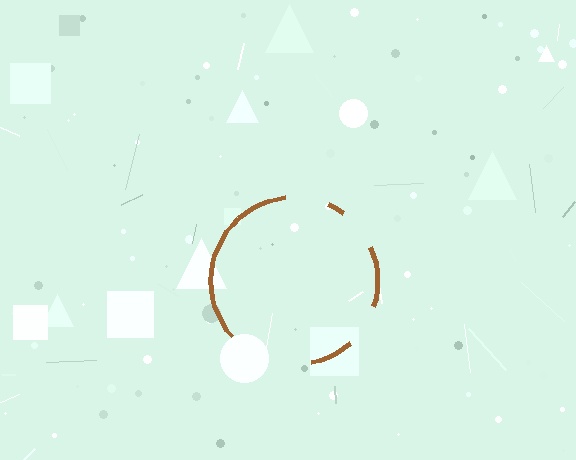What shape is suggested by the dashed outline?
The dashed outline suggests a circle.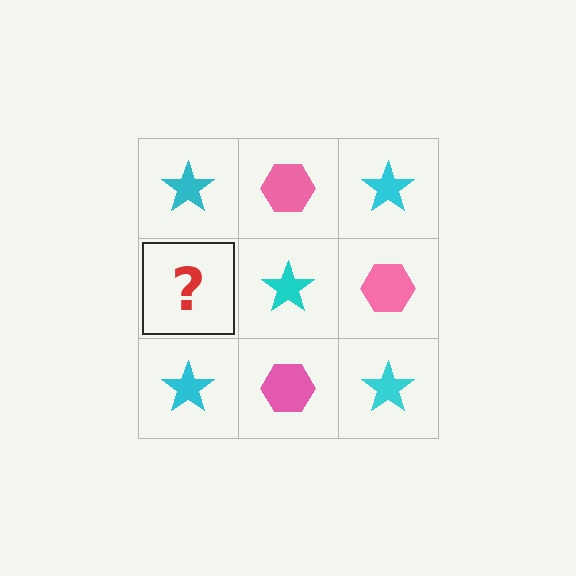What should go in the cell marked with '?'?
The missing cell should contain a pink hexagon.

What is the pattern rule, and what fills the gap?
The rule is that it alternates cyan star and pink hexagon in a checkerboard pattern. The gap should be filled with a pink hexagon.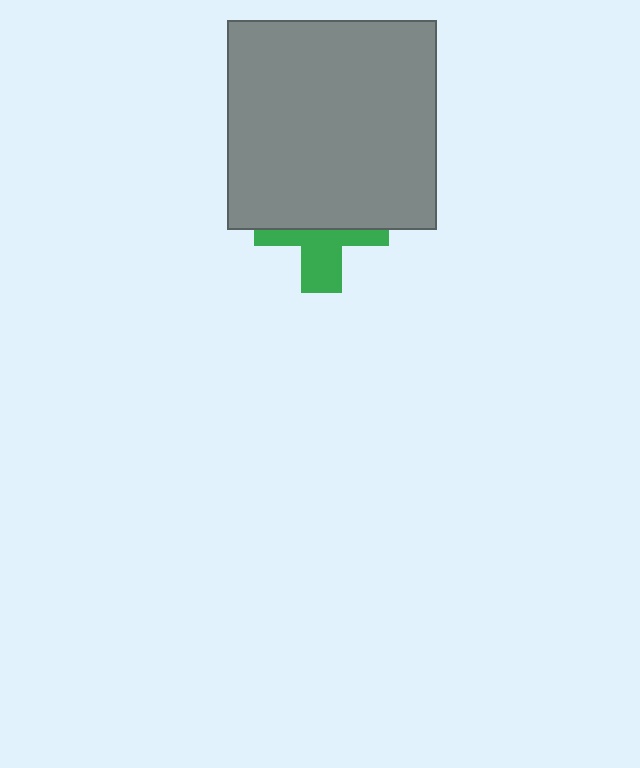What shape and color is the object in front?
The object in front is a gray square.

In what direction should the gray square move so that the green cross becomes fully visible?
The gray square should move up. That is the shortest direction to clear the overlap and leave the green cross fully visible.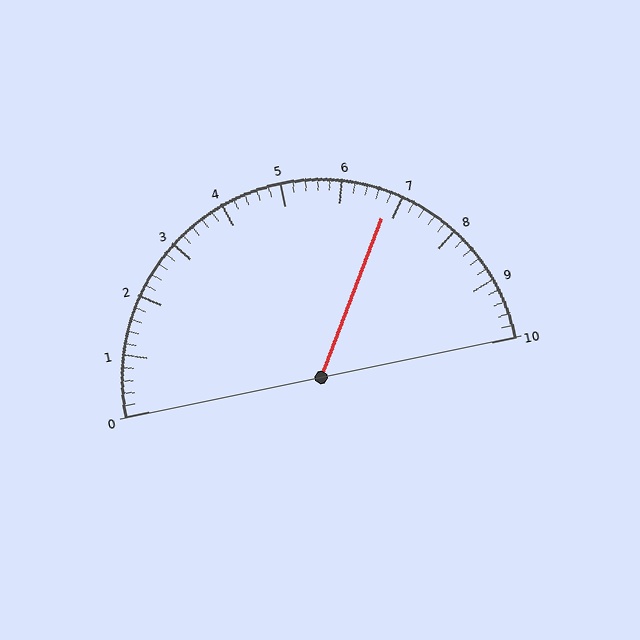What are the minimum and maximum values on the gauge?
The gauge ranges from 0 to 10.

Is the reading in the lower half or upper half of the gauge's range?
The reading is in the upper half of the range (0 to 10).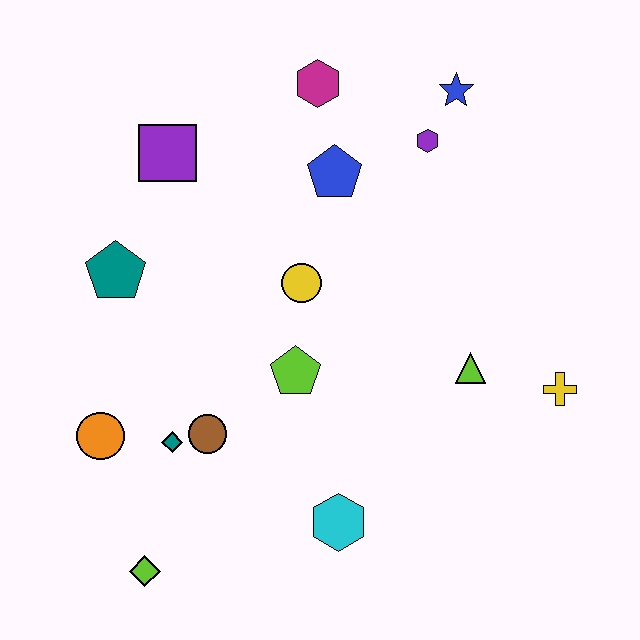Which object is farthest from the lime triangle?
The lime diamond is farthest from the lime triangle.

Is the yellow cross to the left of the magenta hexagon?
No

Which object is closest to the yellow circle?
The lime pentagon is closest to the yellow circle.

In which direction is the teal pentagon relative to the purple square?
The teal pentagon is below the purple square.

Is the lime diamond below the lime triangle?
Yes